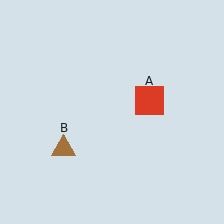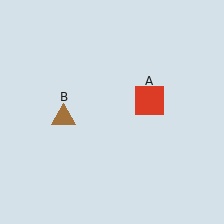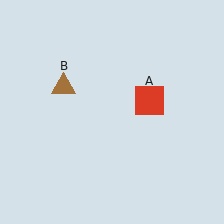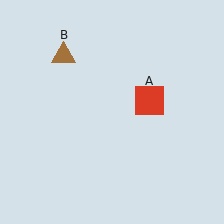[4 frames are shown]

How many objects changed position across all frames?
1 object changed position: brown triangle (object B).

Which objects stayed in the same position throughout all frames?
Red square (object A) remained stationary.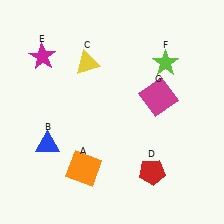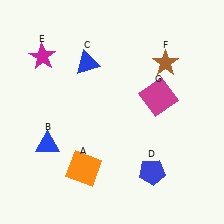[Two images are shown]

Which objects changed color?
C changed from yellow to blue. D changed from red to blue. F changed from lime to brown.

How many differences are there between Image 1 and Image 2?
There are 3 differences between the two images.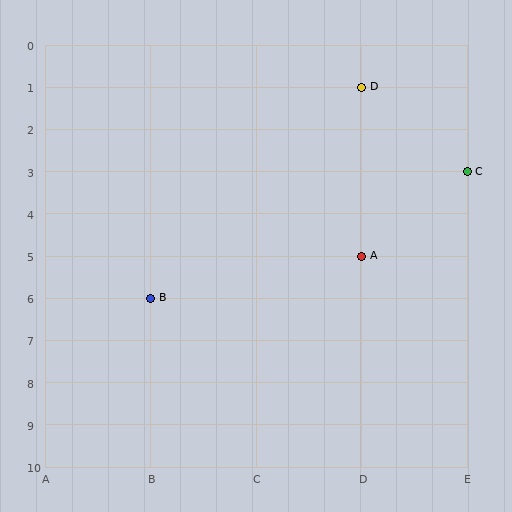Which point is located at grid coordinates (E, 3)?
Point C is at (E, 3).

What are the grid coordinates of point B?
Point B is at grid coordinates (B, 6).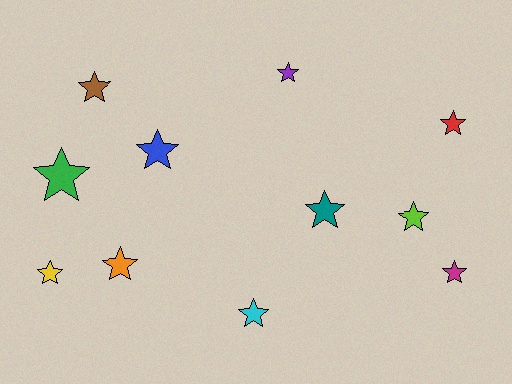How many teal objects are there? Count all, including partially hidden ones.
There is 1 teal object.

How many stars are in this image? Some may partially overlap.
There are 11 stars.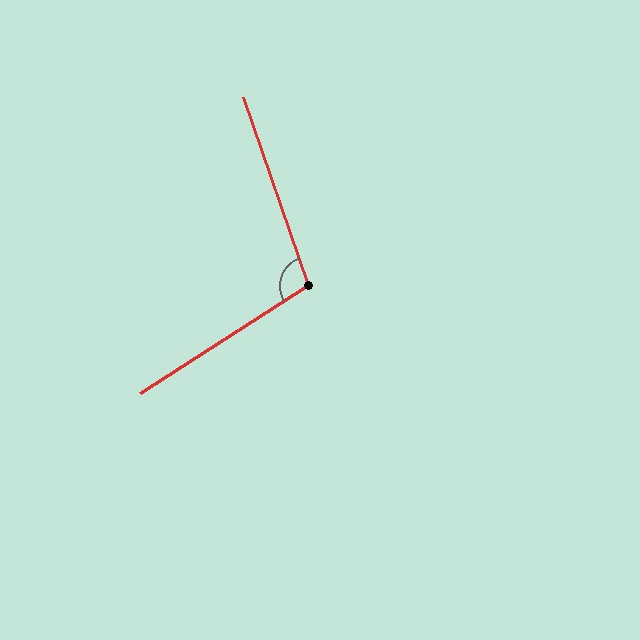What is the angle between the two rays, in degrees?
Approximately 103 degrees.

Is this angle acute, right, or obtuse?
It is obtuse.